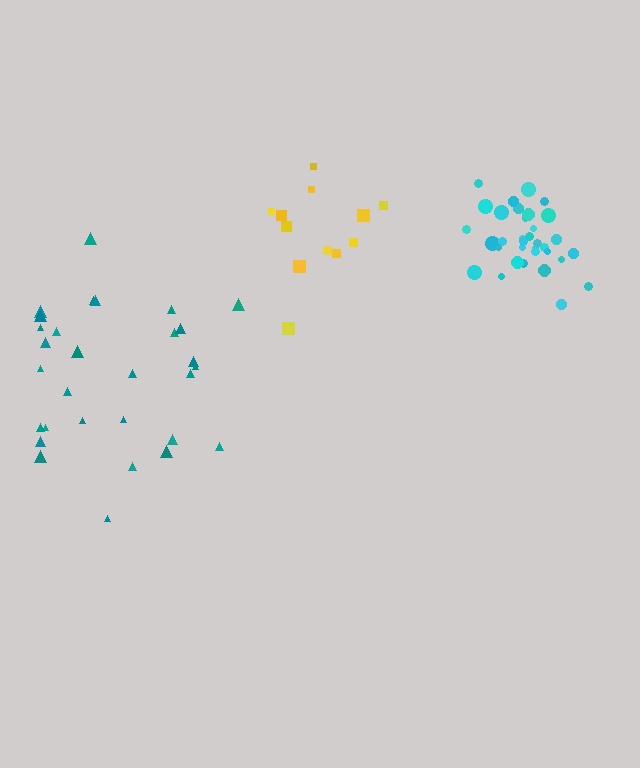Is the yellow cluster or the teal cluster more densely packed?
Yellow.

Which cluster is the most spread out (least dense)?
Teal.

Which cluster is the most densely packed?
Cyan.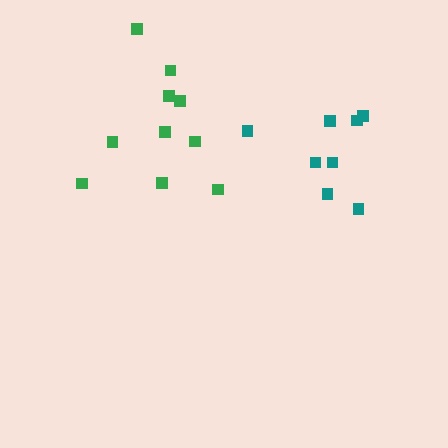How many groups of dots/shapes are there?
There are 2 groups.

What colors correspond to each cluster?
The clusters are colored: green, teal.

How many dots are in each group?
Group 1: 10 dots, Group 2: 8 dots (18 total).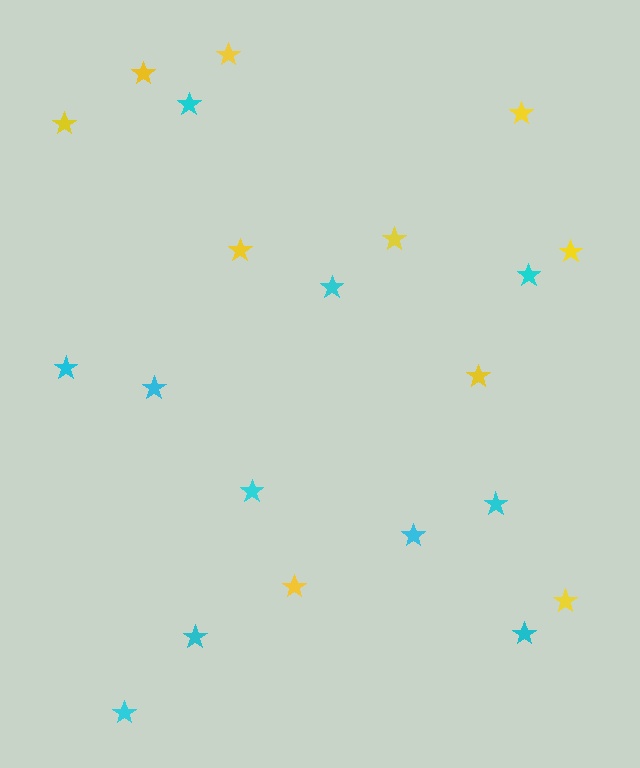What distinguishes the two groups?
There are 2 groups: one group of cyan stars (11) and one group of yellow stars (10).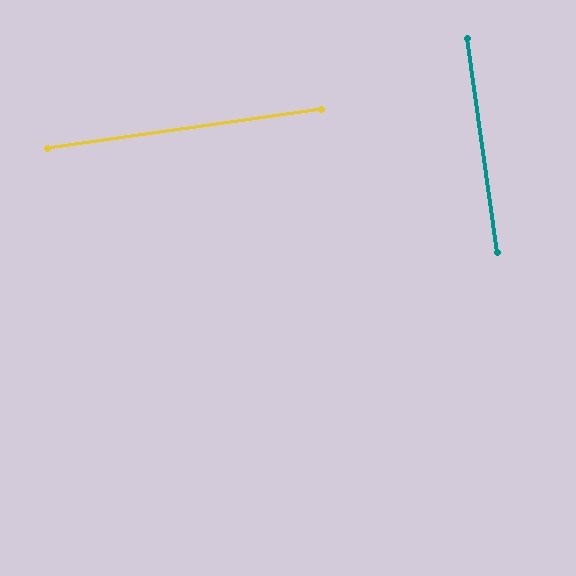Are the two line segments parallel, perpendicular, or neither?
Perpendicular — they meet at approximately 90°.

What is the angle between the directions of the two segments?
Approximately 90 degrees.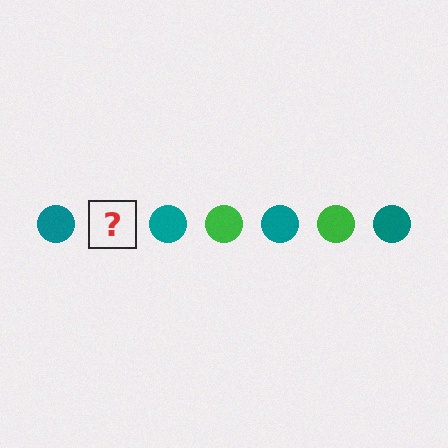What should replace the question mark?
The question mark should be replaced with a green circle.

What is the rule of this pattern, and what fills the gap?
The rule is that the pattern cycles through teal, green circles. The gap should be filled with a green circle.